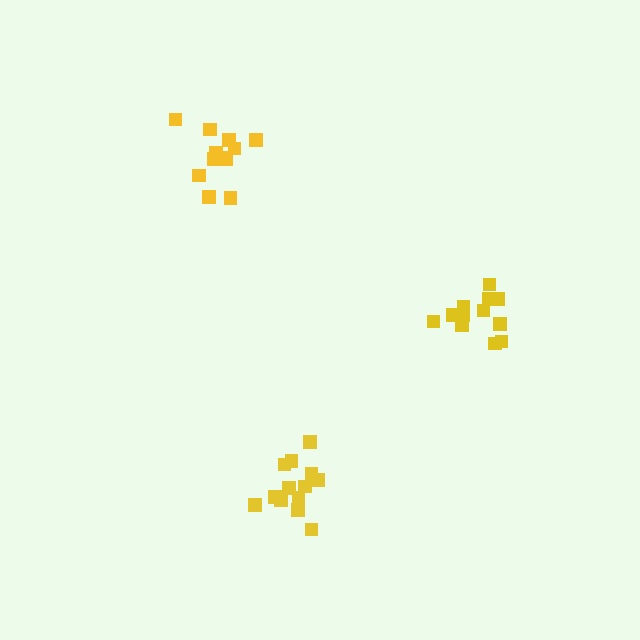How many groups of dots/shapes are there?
There are 3 groups.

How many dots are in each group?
Group 1: 13 dots, Group 2: 12 dots, Group 3: 13 dots (38 total).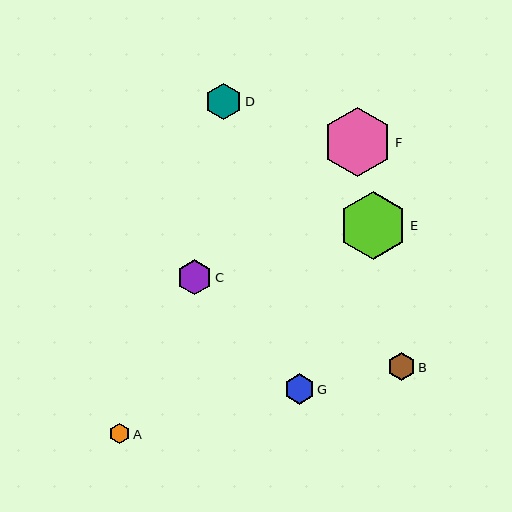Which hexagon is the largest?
Hexagon F is the largest with a size of approximately 69 pixels.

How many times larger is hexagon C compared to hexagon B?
Hexagon C is approximately 1.3 times the size of hexagon B.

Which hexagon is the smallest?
Hexagon A is the smallest with a size of approximately 20 pixels.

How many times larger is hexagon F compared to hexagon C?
Hexagon F is approximately 2.0 times the size of hexagon C.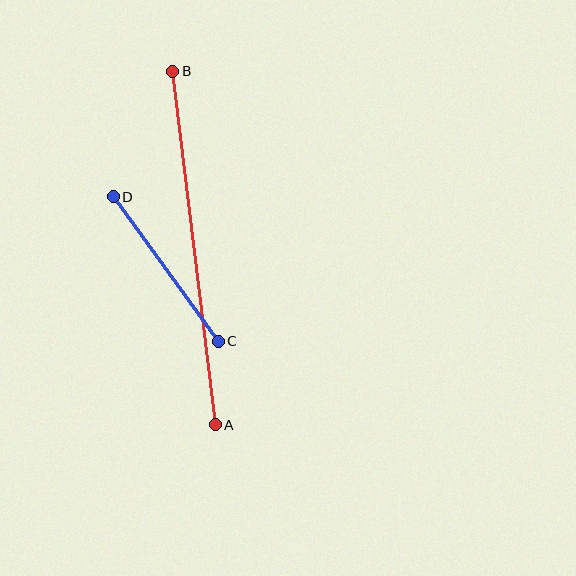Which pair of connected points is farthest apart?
Points A and B are farthest apart.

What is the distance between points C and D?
The distance is approximately 179 pixels.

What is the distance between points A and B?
The distance is approximately 356 pixels.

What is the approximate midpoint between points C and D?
The midpoint is at approximately (166, 269) pixels.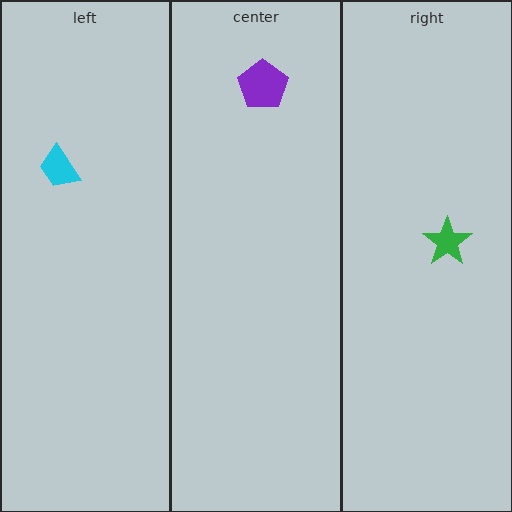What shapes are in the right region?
The green star.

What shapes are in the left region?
The cyan trapezoid.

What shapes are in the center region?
The purple pentagon.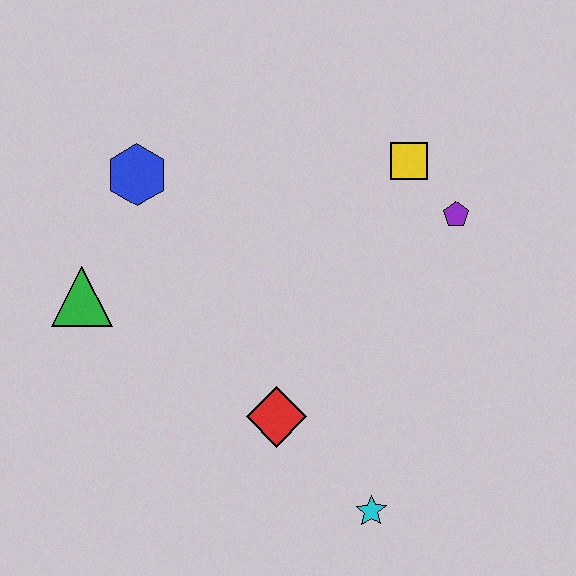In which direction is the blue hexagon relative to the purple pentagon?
The blue hexagon is to the left of the purple pentagon.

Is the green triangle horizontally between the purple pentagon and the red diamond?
No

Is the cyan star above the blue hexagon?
No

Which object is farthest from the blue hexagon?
The cyan star is farthest from the blue hexagon.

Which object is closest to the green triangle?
The blue hexagon is closest to the green triangle.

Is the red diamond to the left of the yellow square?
Yes